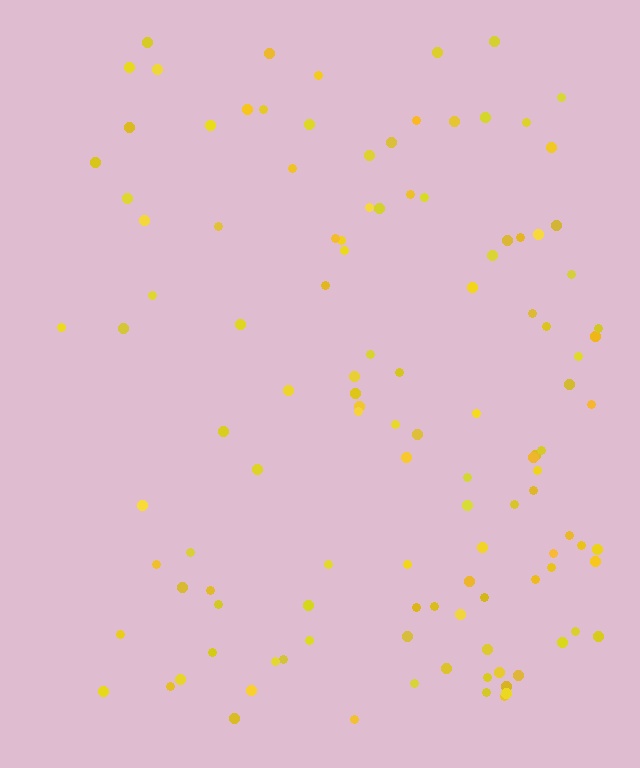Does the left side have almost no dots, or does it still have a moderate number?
Still a moderate number, just noticeably fewer than the right.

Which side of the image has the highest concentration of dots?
The right.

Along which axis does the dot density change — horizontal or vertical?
Horizontal.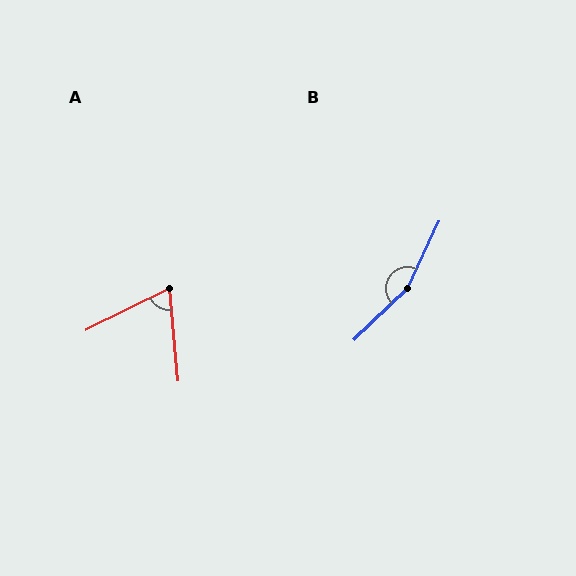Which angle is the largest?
B, at approximately 159 degrees.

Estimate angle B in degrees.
Approximately 159 degrees.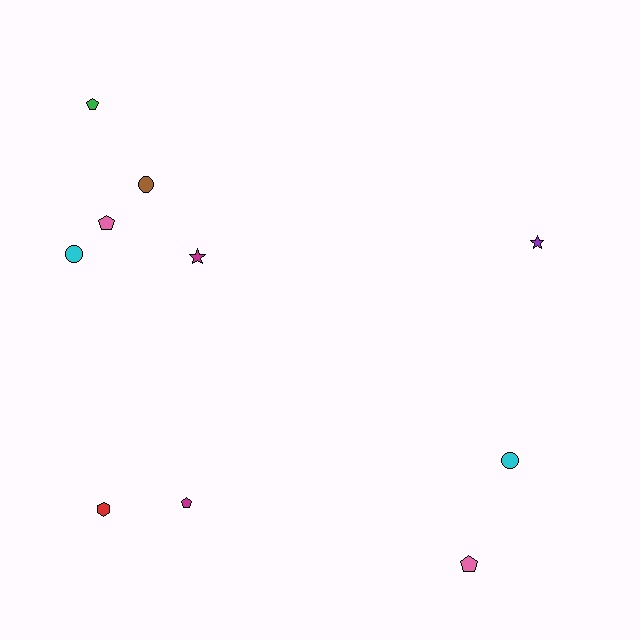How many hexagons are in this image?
There is 1 hexagon.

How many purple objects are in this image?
There is 1 purple object.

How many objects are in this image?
There are 10 objects.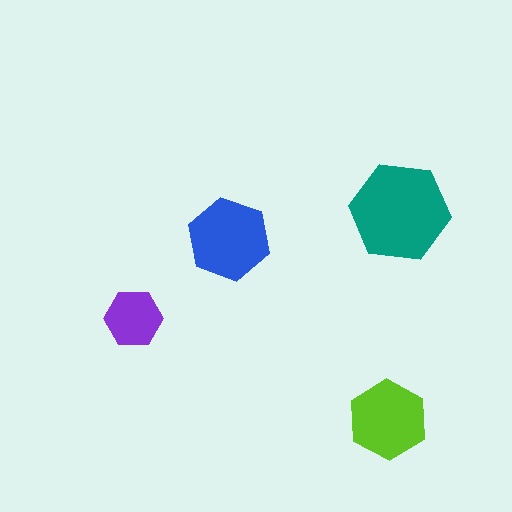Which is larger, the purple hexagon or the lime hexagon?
The lime one.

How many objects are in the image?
There are 4 objects in the image.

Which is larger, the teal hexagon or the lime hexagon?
The teal one.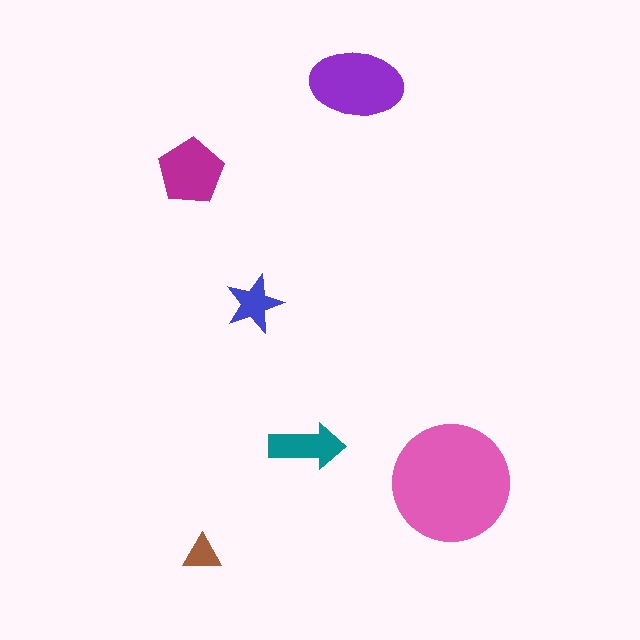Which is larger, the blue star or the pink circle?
The pink circle.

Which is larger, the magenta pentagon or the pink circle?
The pink circle.